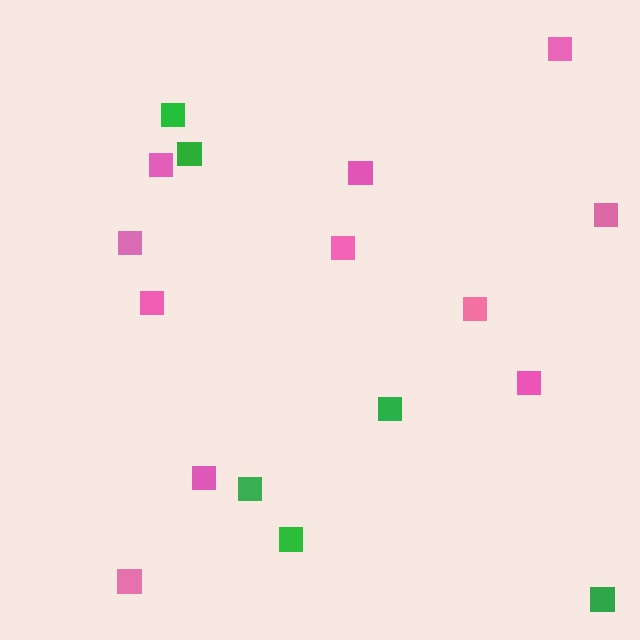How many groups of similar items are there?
There are 2 groups: one group of pink squares (11) and one group of green squares (6).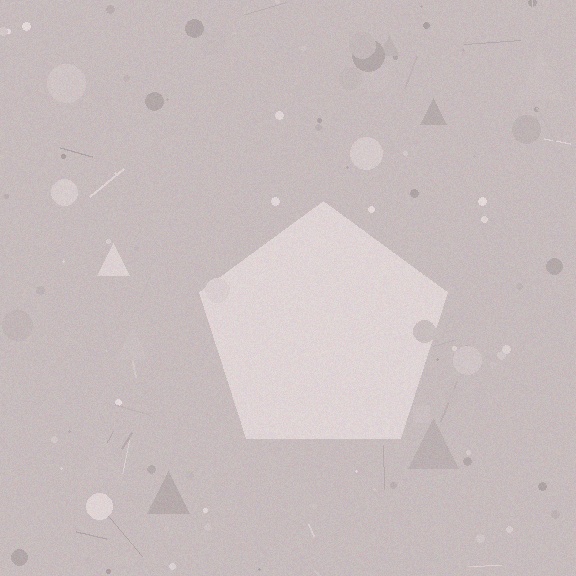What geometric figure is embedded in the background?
A pentagon is embedded in the background.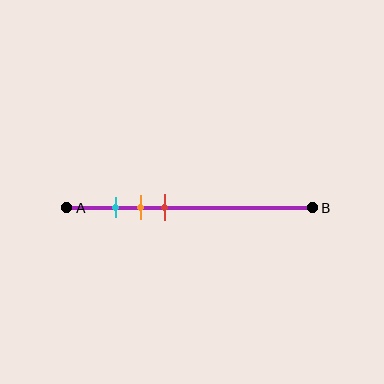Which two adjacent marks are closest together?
The cyan and orange marks are the closest adjacent pair.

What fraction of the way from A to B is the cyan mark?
The cyan mark is approximately 20% (0.2) of the way from A to B.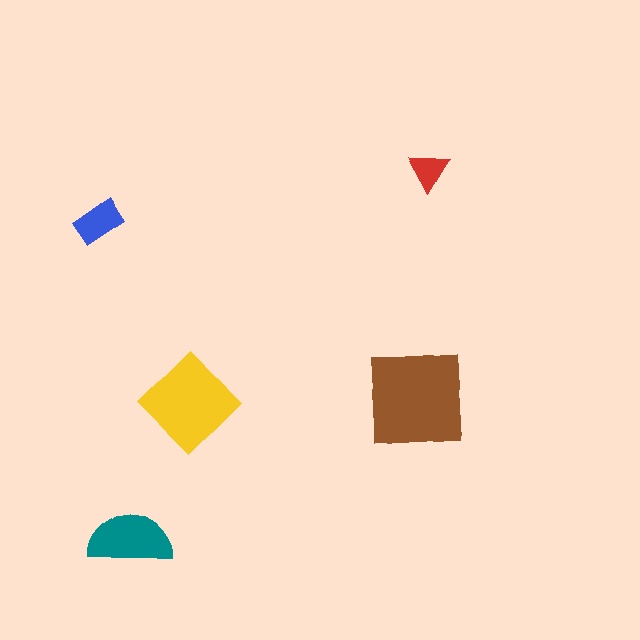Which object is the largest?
The brown square.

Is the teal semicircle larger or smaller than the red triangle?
Larger.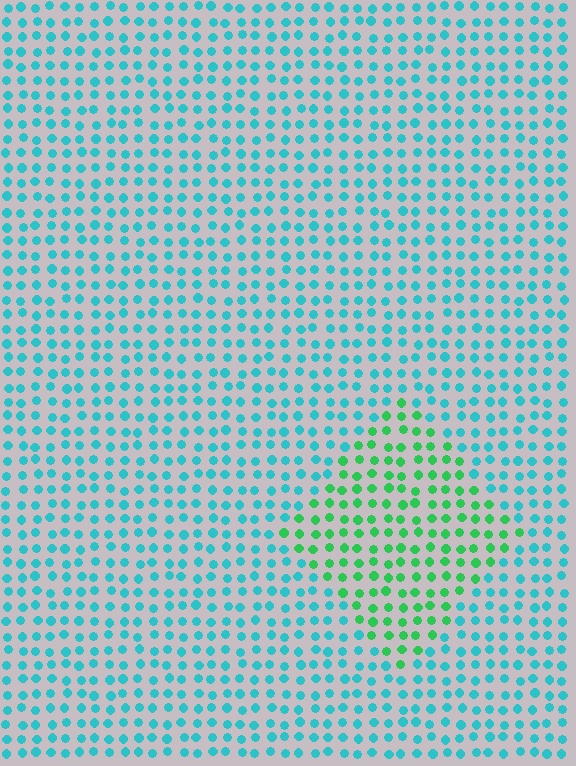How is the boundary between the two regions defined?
The boundary is defined purely by a slight shift in hue (about 47 degrees). Spacing, size, and orientation are identical on both sides.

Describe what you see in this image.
The image is filled with small cyan elements in a uniform arrangement. A diamond-shaped region is visible where the elements are tinted to a slightly different hue, forming a subtle color boundary.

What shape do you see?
I see a diamond.